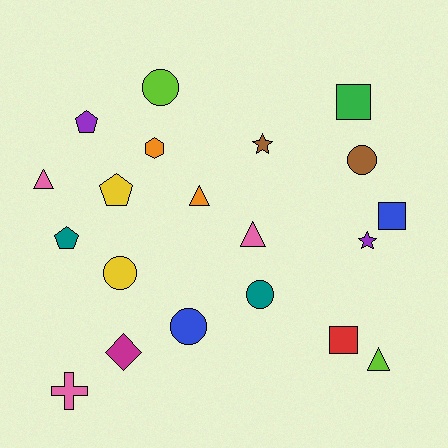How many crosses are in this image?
There is 1 cross.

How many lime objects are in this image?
There are 2 lime objects.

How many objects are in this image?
There are 20 objects.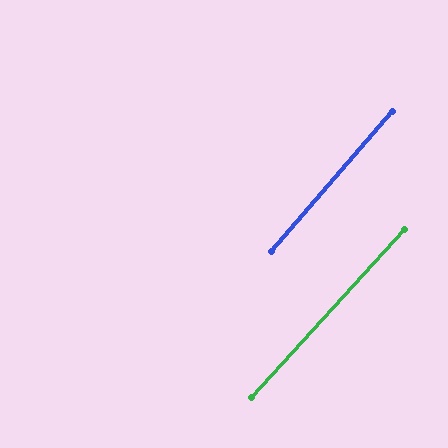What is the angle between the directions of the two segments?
Approximately 1 degree.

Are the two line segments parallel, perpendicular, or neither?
Parallel — their directions differ by only 1.4°.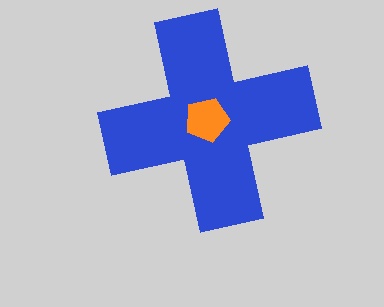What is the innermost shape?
The orange pentagon.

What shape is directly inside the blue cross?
The orange pentagon.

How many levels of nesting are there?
2.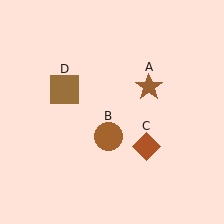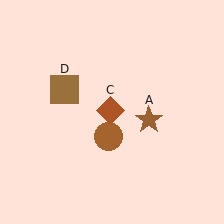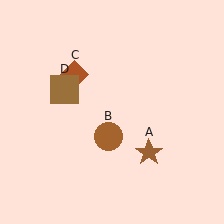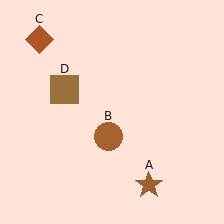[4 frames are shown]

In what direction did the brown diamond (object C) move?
The brown diamond (object C) moved up and to the left.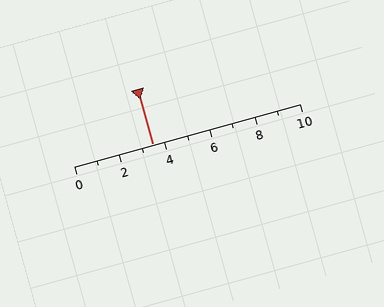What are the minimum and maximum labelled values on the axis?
The axis runs from 0 to 10.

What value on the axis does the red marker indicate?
The marker indicates approximately 3.5.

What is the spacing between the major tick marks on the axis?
The major ticks are spaced 2 apart.